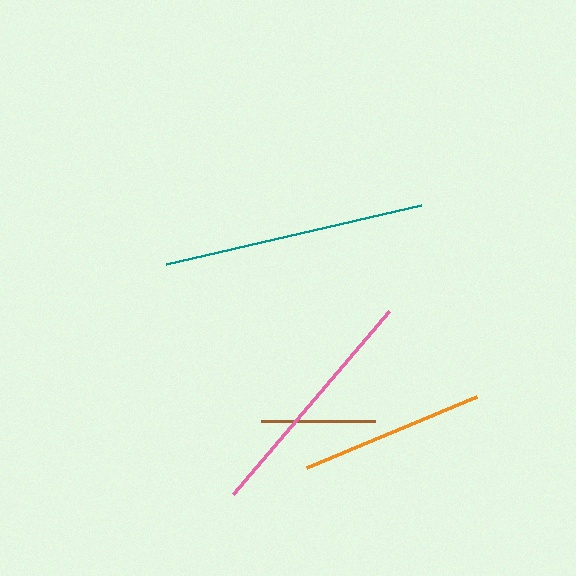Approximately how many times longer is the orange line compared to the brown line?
The orange line is approximately 1.6 times the length of the brown line.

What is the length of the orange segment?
The orange segment is approximately 184 pixels long.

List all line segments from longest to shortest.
From longest to shortest: teal, pink, orange, brown.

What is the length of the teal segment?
The teal segment is approximately 262 pixels long.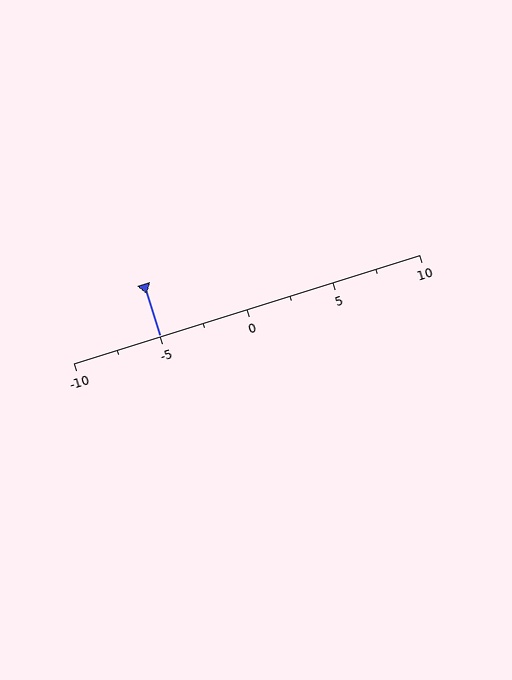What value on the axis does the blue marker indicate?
The marker indicates approximately -5.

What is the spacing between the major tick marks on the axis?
The major ticks are spaced 5 apart.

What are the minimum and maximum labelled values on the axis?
The axis runs from -10 to 10.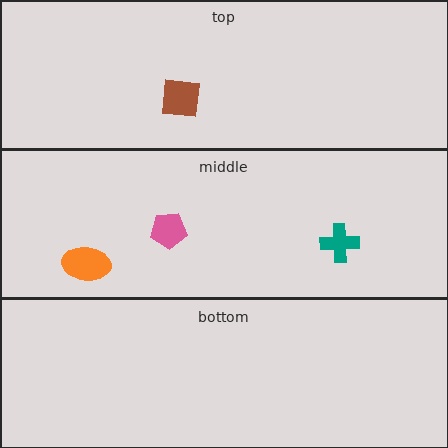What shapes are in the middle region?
The orange ellipse, the pink pentagon, the teal cross.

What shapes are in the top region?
The brown square.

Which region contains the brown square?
The top region.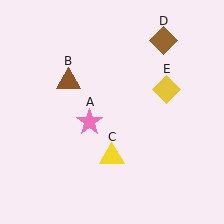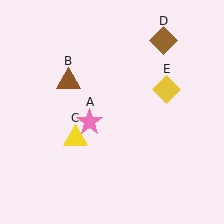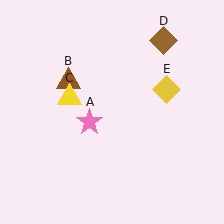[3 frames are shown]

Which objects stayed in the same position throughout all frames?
Pink star (object A) and brown triangle (object B) and brown diamond (object D) and yellow diamond (object E) remained stationary.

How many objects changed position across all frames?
1 object changed position: yellow triangle (object C).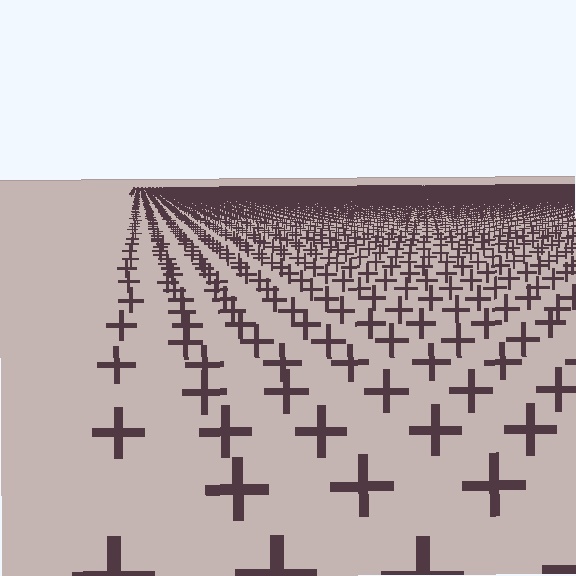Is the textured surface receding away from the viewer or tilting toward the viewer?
The surface is receding away from the viewer. Texture elements get smaller and denser toward the top.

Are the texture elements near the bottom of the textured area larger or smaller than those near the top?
Larger. Near the bottom, elements are closer to the viewer and appear at a bigger on-screen size.